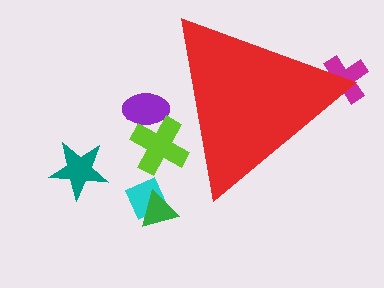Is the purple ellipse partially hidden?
Yes, the purple ellipse is partially hidden behind the red triangle.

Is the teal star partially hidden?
No, the teal star is fully visible.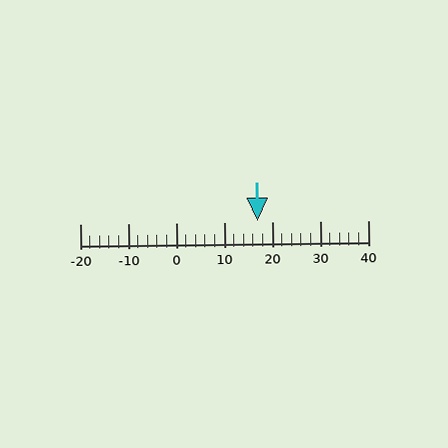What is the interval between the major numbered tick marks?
The major tick marks are spaced 10 units apart.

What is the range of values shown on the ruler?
The ruler shows values from -20 to 40.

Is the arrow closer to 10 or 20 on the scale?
The arrow is closer to 20.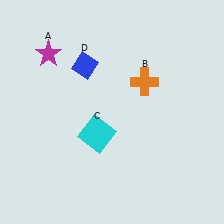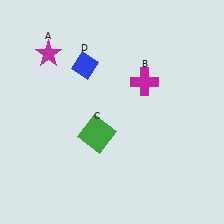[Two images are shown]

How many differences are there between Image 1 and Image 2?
There are 2 differences between the two images.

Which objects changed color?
B changed from orange to magenta. C changed from cyan to green.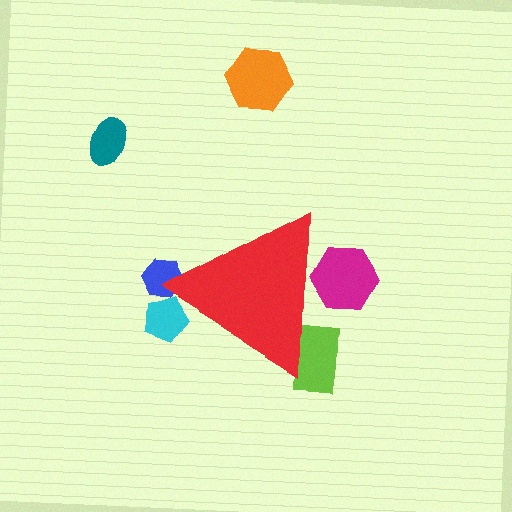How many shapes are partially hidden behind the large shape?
4 shapes are partially hidden.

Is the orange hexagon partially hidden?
No, the orange hexagon is fully visible.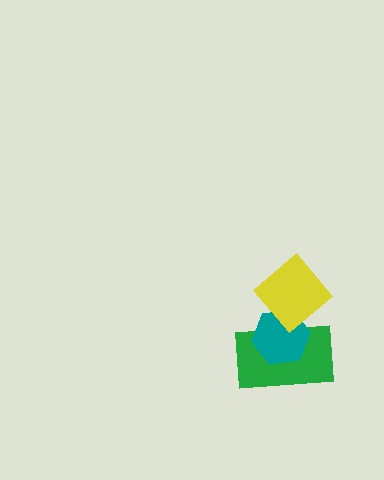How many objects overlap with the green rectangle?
2 objects overlap with the green rectangle.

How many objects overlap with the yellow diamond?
2 objects overlap with the yellow diamond.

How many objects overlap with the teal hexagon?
2 objects overlap with the teal hexagon.